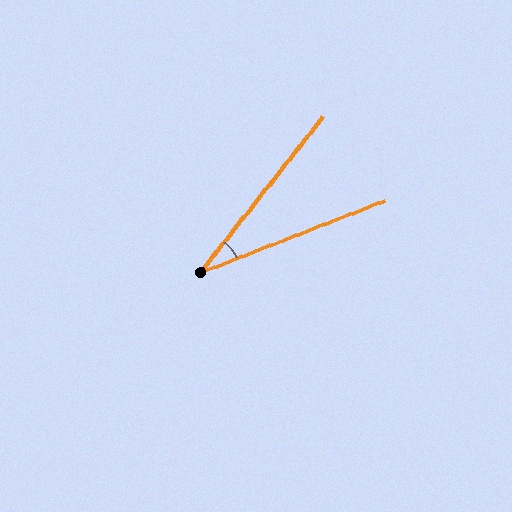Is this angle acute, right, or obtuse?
It is acute.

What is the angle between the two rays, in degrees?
Approximately 31 degrees.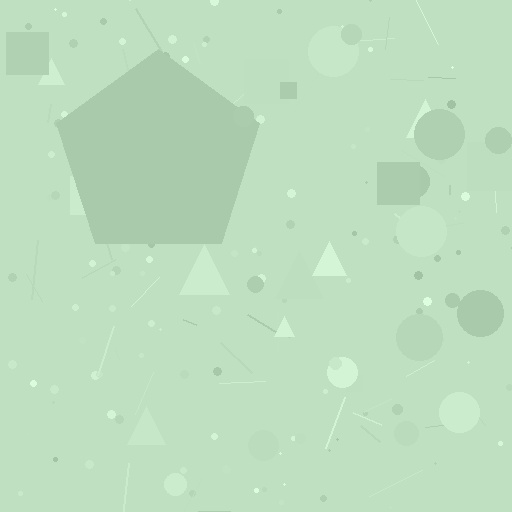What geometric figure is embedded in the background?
A pentagon is embedded in the background.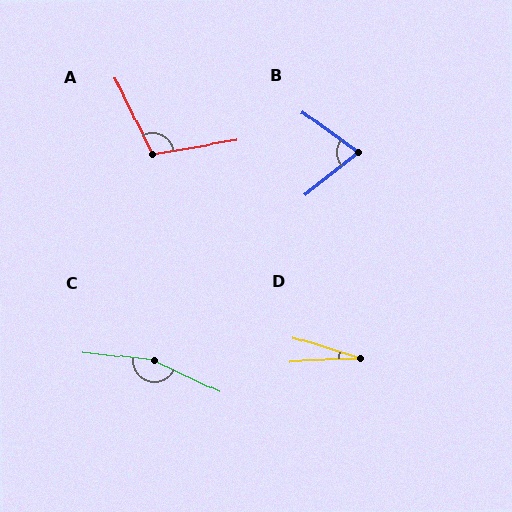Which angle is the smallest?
D, at approximately 20 degrees.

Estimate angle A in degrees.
Approximately 106 degrees.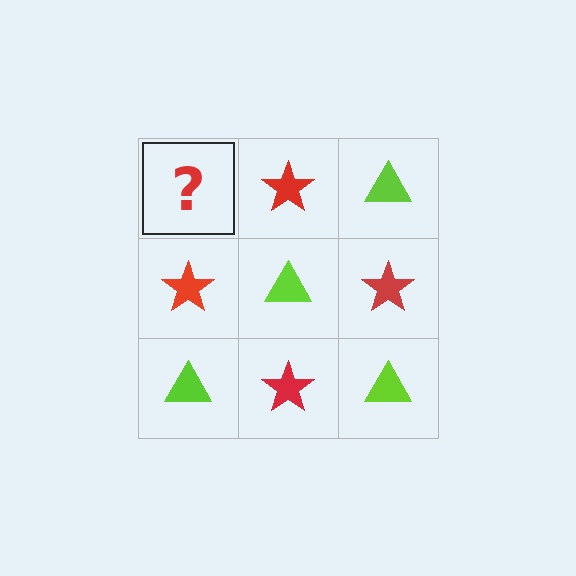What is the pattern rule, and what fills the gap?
The rule is that it alternates lime triangle and red star in a checkerboard pattern. The gap should be filled with a lime triangle.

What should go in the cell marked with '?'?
The missing cell should contain a lime triangle.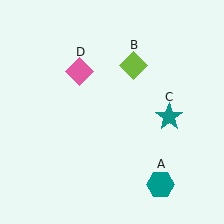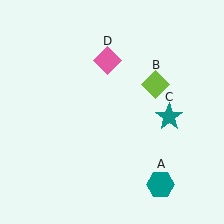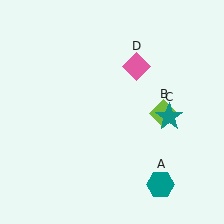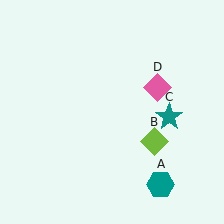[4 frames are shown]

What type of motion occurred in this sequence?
The lime diamond (object B), pink diamond (object D) rotated clockwise around the center of the scene.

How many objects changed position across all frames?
2 objects changed position: lime diamond (object B), pink diamond (object D).